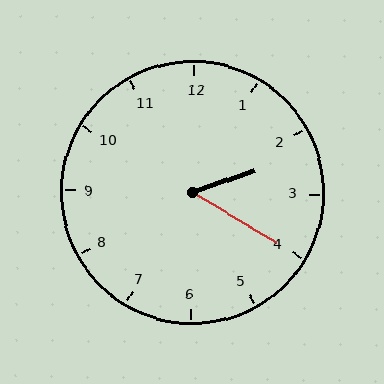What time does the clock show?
2:20.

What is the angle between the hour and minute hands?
Approximately 50 degrees.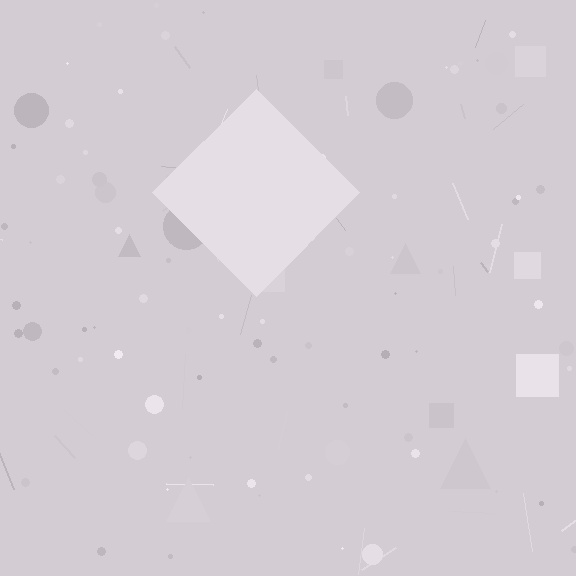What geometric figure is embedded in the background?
A diamond is embedded in the background.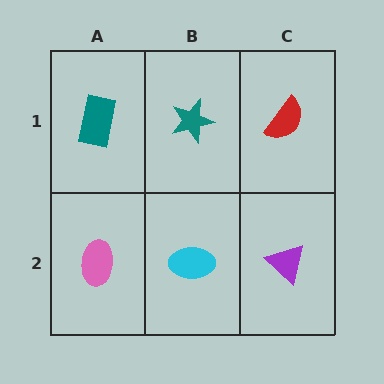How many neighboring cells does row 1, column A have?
2.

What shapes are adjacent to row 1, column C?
A purple triangle (row 2, column C), a teal star (row 1, column B).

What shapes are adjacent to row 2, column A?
A teal rectangle (row 1, column A), a cyan ellipse (row 2, column B).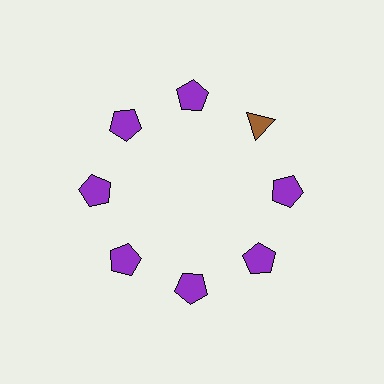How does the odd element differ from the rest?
It differs in both color (brown instead of purple) and shape (triangle instead of pentagon).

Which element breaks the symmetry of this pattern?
The brown triangle at roughly the 2 o'clock position breaks the symmetry. All other shapes are purple pentagons.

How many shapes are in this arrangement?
There are 8 shapes arranged in a ring pattern.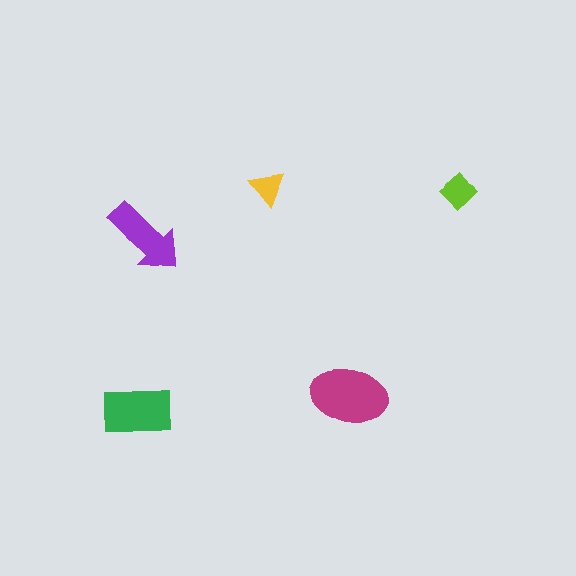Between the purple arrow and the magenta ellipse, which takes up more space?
The magenta ellipse.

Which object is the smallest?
The yellow triangle.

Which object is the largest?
The magenta ellipse.